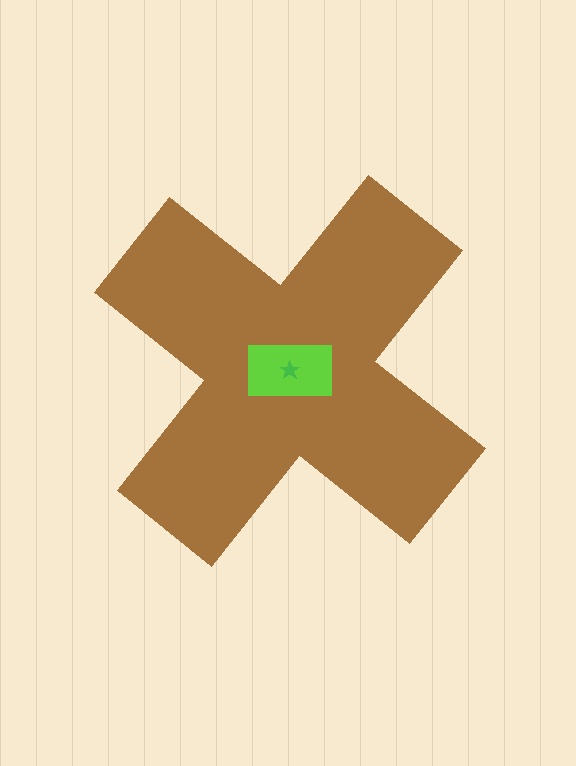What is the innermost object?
The green star.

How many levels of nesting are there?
3.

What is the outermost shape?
The brown cross.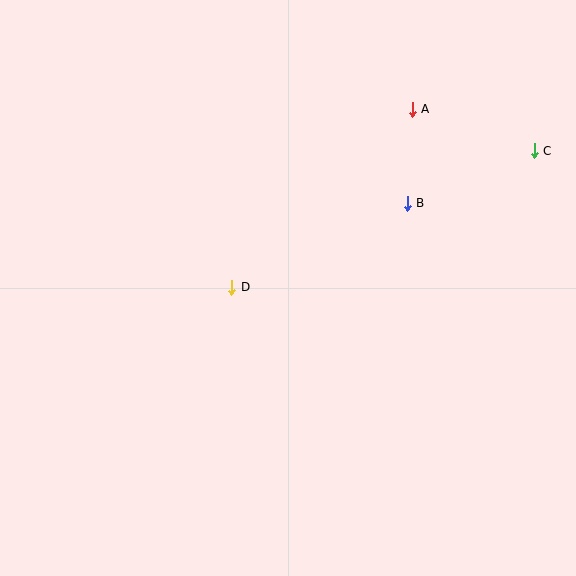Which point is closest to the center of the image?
Point D at (231, 287) is closest to the center.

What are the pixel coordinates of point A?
Point A is at (412, 109).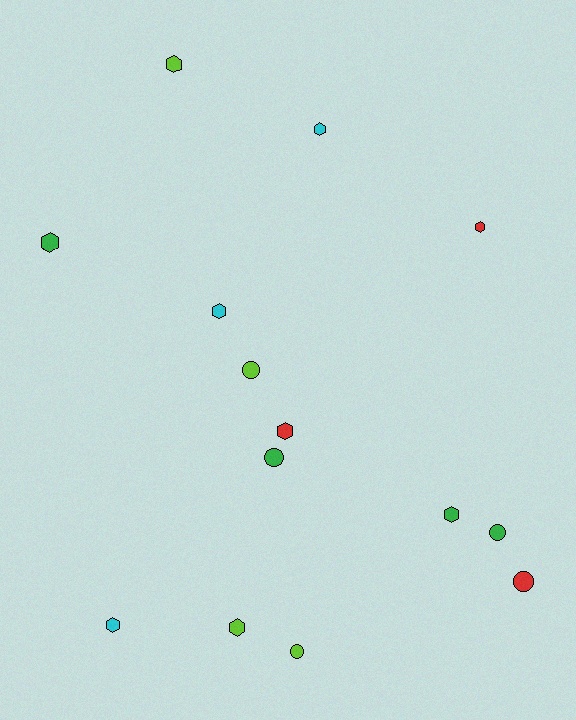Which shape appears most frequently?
Hexagon, with 9 objects.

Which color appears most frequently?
Green, with 4 objects.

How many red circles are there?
There is 1 red circle.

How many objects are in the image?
There are 14 objects.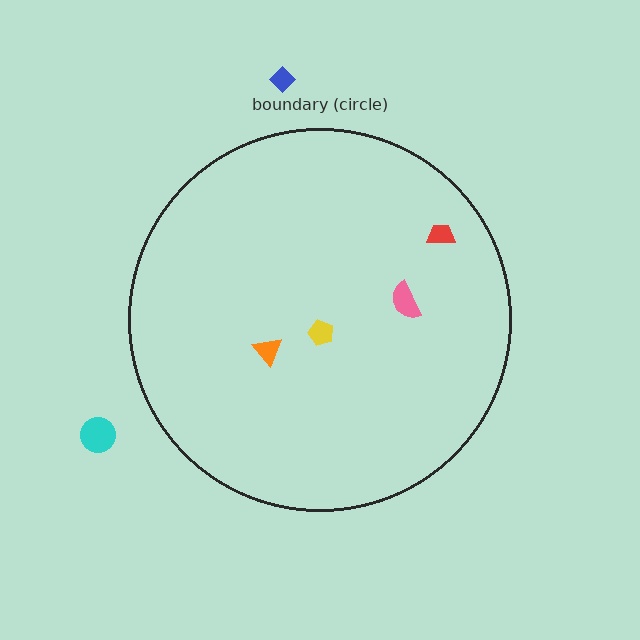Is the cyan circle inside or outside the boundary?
Outside.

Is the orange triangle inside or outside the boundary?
Inside.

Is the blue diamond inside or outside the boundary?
Outside.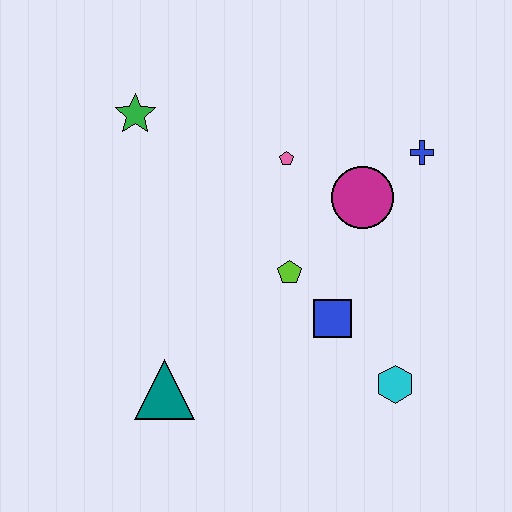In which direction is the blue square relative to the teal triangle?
The blue square is to the right of the teal triangle.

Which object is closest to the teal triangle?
The lime pentagon is closest to the teal triangle.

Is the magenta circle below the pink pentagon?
Yes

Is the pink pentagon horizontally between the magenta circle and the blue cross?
No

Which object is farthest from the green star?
The cyan hexagon is farthest from the green star.